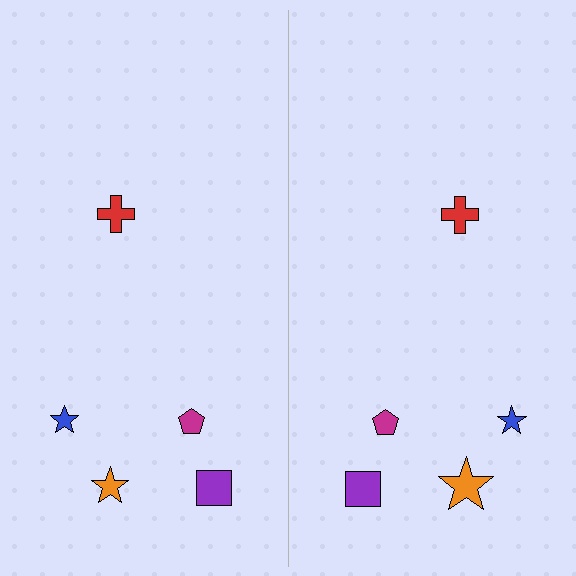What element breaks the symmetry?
The orange star on the right side has a different size than its mirror counterpart.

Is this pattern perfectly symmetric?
No, the pattern is not perfectly symmetric. The orange star on the right side has a different size than its mirror counterpart.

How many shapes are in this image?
There are 10 shapes in this image.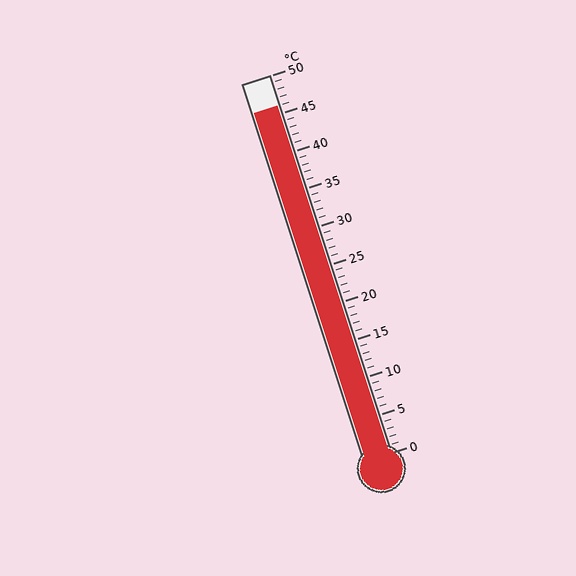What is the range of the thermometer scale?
The thermometer scale ranges from 0°C to 50°C.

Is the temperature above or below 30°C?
The temperature is above 30°C.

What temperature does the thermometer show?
The thermometer shows approximately 46°C.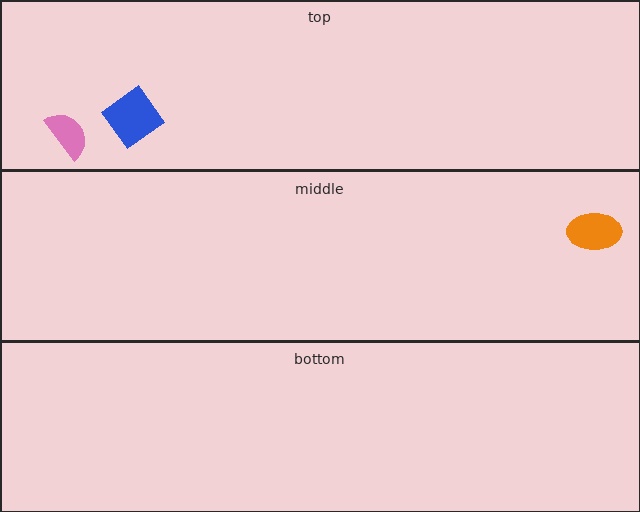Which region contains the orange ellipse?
The middle region.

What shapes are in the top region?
The blue diamond, the pink semicircle.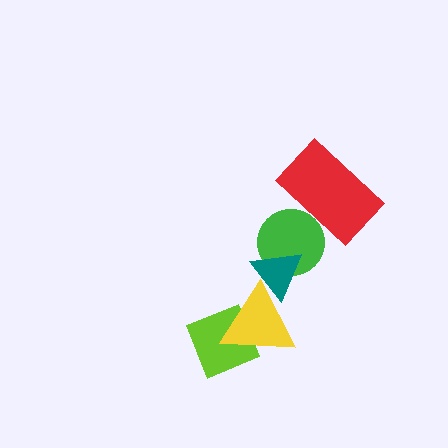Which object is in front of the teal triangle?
The yellow triangle is in front of the teal triangle.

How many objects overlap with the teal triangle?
2 objects overlap with the teal triangle.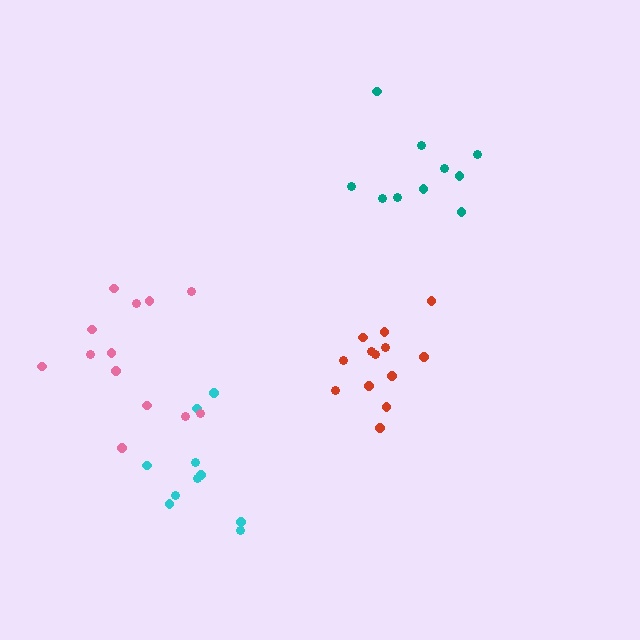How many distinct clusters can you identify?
There are 4 distinct clusters.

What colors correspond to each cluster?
The clusters are colored: cyan, red, teal, pink.